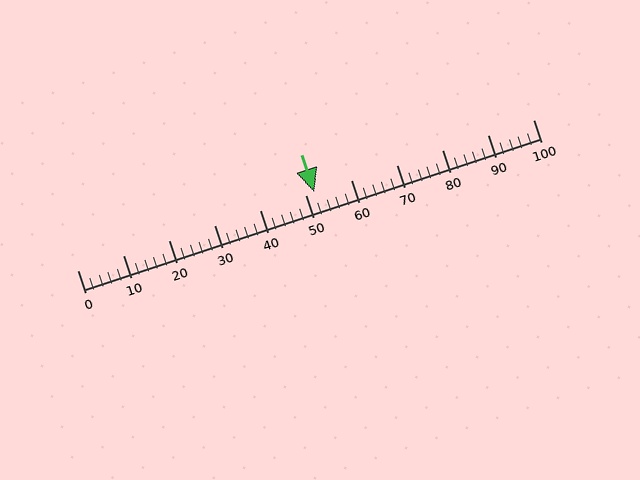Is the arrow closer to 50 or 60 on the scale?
The arrow is closer to 50.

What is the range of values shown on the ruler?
The ruler shows values from 0 to 100.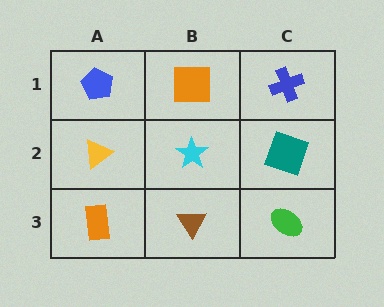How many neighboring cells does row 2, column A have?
3.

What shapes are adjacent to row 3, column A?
A yellow triangle (row 2, column A), a brown triangle (row 3, column B).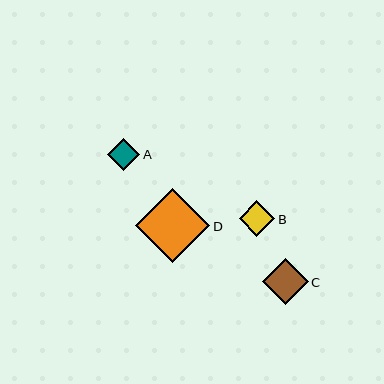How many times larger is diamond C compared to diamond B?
Diamond C is approximately 1.3 times the size of diamond B.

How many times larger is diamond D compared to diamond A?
Diamond D is approximately 2.3 times the size of diamond A.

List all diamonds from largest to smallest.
From largest to smallest: D, C, B, A.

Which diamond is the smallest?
Diamond A is the smallest with a size of approximately 32 pixels.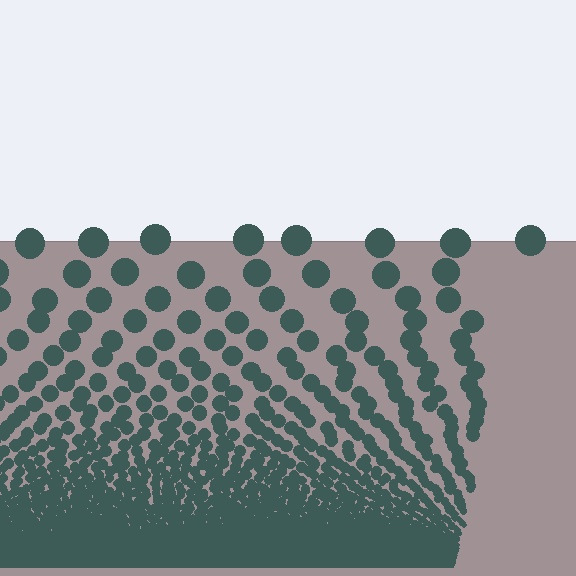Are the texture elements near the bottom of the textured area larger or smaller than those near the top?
Smaller. The gradient is inverted — elements near the bottom are smaller and denser.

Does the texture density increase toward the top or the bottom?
Density increases toward the bottom.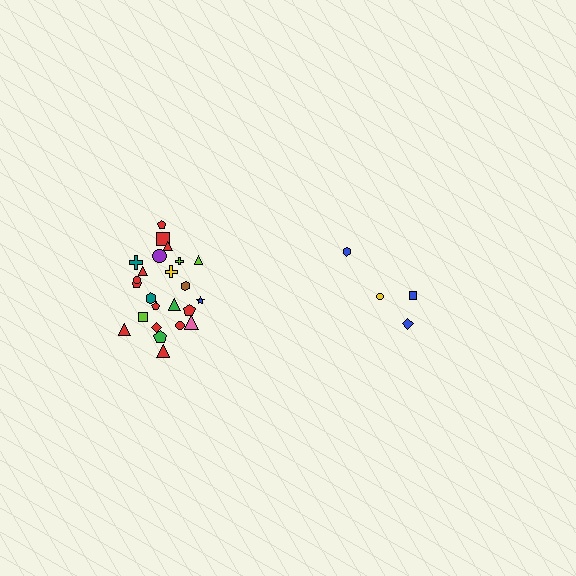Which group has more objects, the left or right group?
The left group.